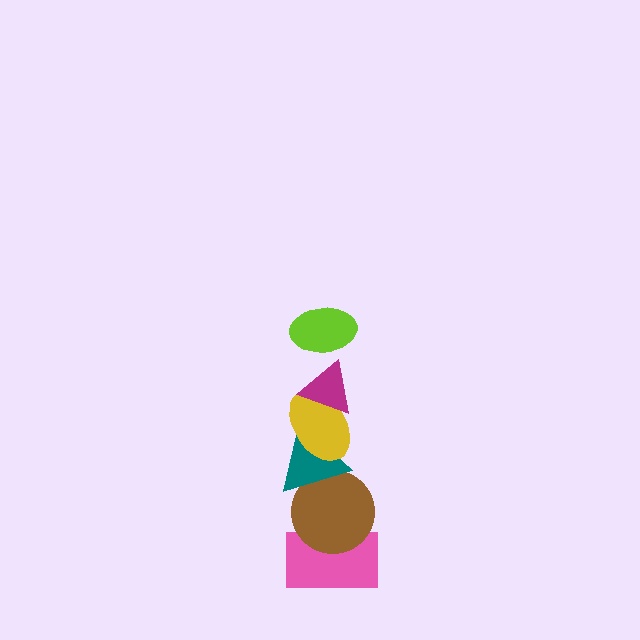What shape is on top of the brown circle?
The teal triangle is on top of the brown circle.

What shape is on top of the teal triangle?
The yellow ellipse is on top of the teal triangle.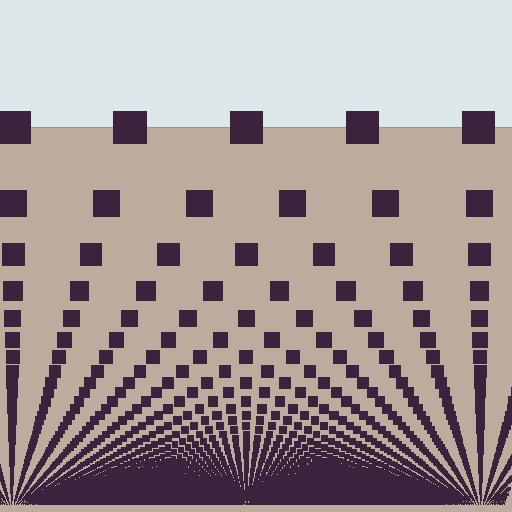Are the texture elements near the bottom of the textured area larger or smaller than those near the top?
Smaller. The gradient is inverted — elements near the bottom are smaller and denser.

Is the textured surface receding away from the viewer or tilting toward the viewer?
The surface appears to tilt toward the viewer. Texture elements get larger and sparser toward the top.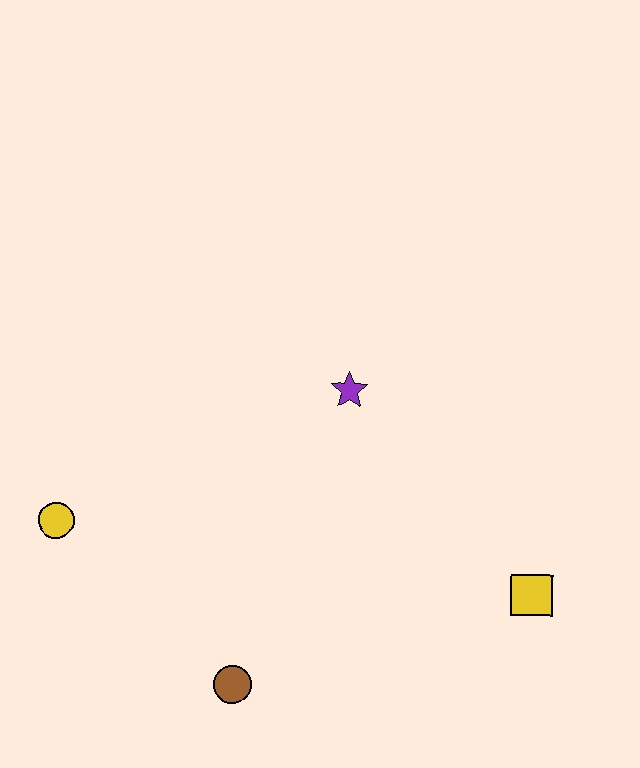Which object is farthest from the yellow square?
The yellow circle is farthest from the yellow square.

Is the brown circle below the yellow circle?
Yes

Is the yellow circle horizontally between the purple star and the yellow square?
No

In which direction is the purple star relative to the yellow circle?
The purple star is to the right of the yellow circle.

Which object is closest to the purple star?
The yellow square is closest to the purple star.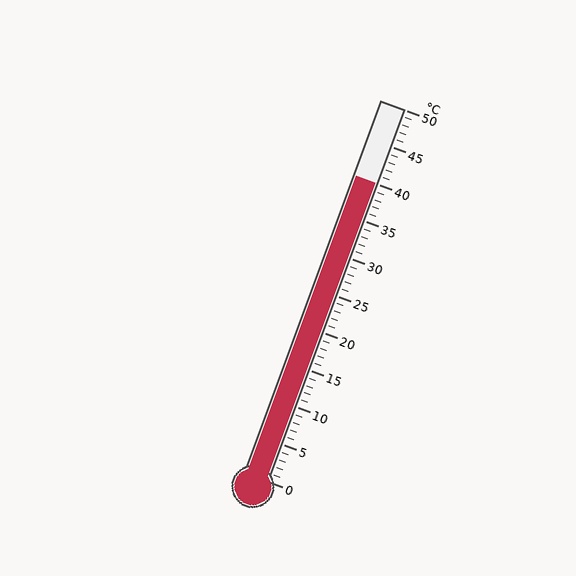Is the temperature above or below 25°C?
The temperature is above 25°C.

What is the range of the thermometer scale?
The thermometer scale ranges from 0°C to 50°C.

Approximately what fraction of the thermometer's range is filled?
The thermometer is filled to approximately 80% of its range.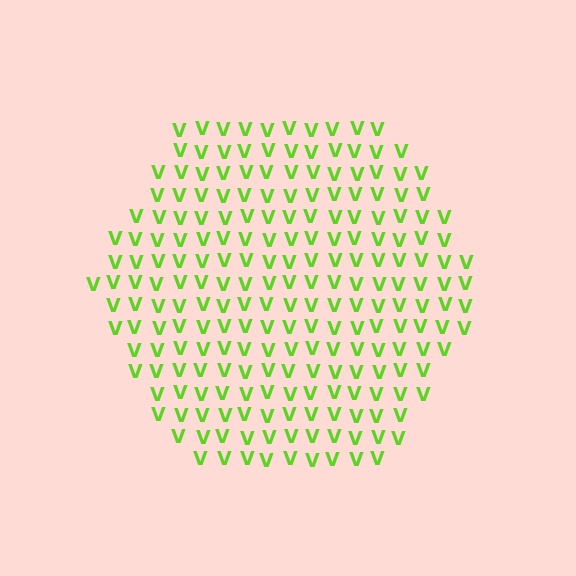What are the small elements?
The small elements are letter V's.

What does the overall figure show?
The overall figure shows a hexagon.